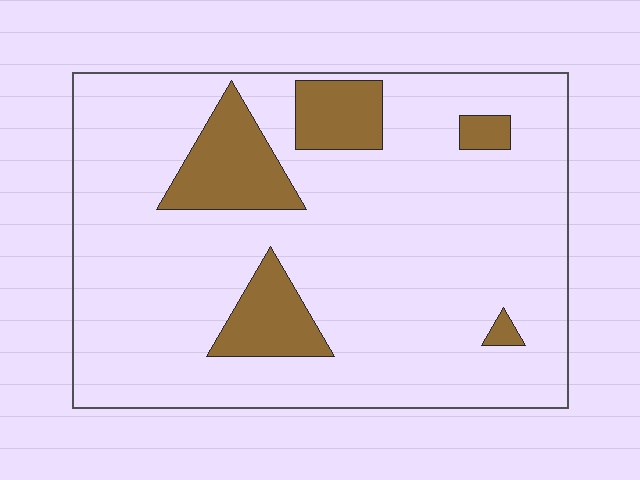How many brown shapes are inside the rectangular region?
5.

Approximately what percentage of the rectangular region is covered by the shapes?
Approximately 15%.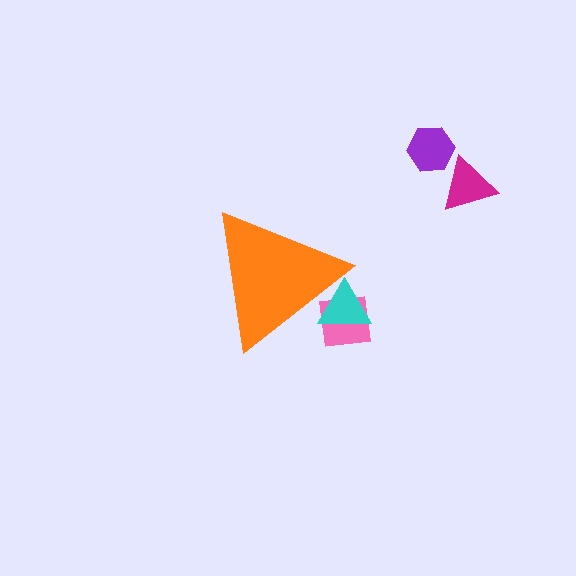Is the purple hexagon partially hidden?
No, the purple hexagon is fully visible.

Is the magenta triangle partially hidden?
No, the magenta triangle is fully visible.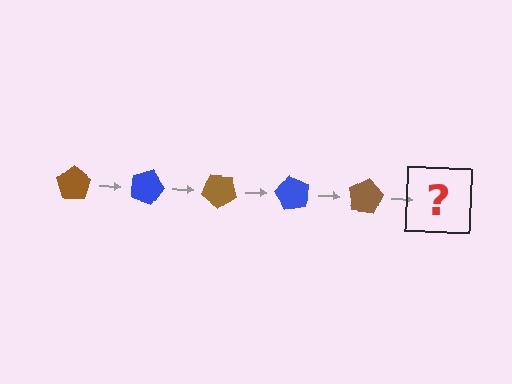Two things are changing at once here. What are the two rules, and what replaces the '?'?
The two rules are that it rotates 20 degrees each step and the color cycles through brown and blue. The '?' should be a blue pentagon, rotated 100 degrees from the start.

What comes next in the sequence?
The next element should be a blue pentagon, rotated 100 degrees from the start.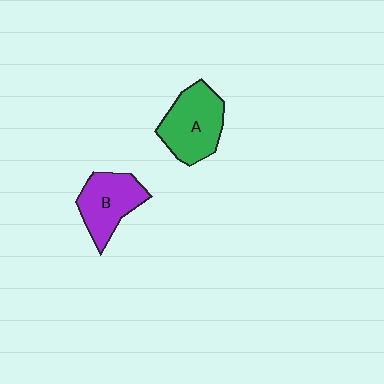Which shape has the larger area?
Shape A (green).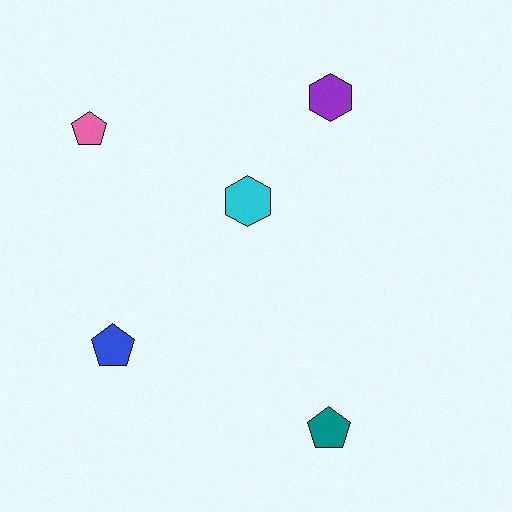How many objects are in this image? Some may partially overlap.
There are 5 objects.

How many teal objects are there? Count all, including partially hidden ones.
There is 1 teal object.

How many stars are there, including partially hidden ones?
There are no stars.